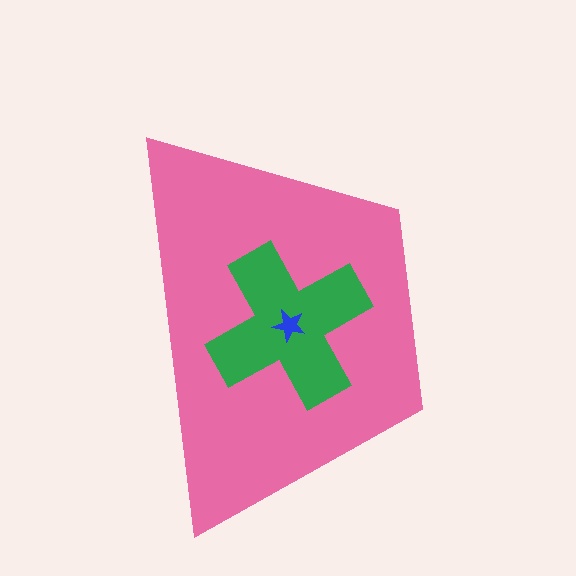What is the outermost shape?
The pink trapezoid.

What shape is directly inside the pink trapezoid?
The green cross.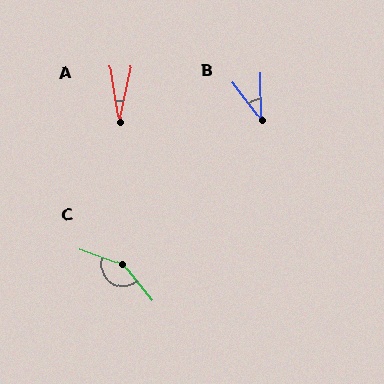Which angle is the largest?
C, at approximately 150 degrees.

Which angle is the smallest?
A, at approximately 21 degrees.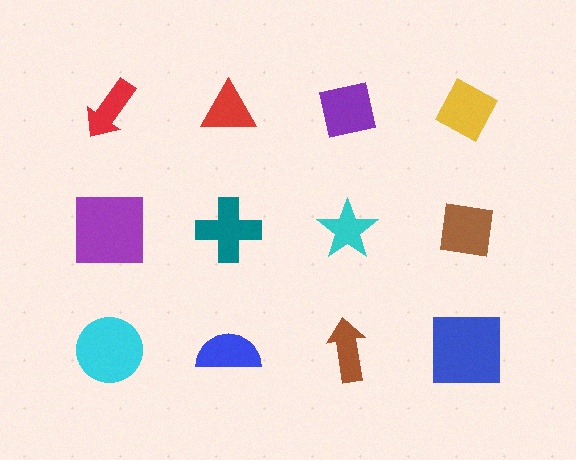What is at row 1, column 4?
A yellow diamond.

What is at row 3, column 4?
A blue square.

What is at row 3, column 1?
A cyan circle.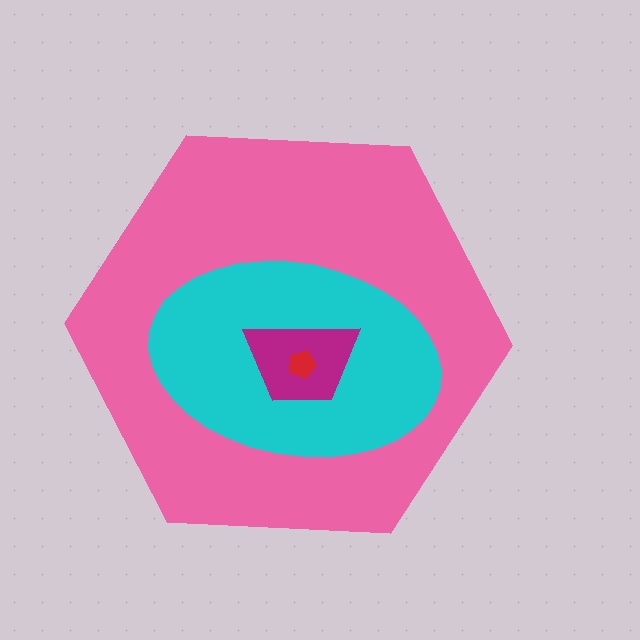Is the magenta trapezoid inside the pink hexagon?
Yes.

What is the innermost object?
The red pentagon.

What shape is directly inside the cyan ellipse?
The magenta trapezoid.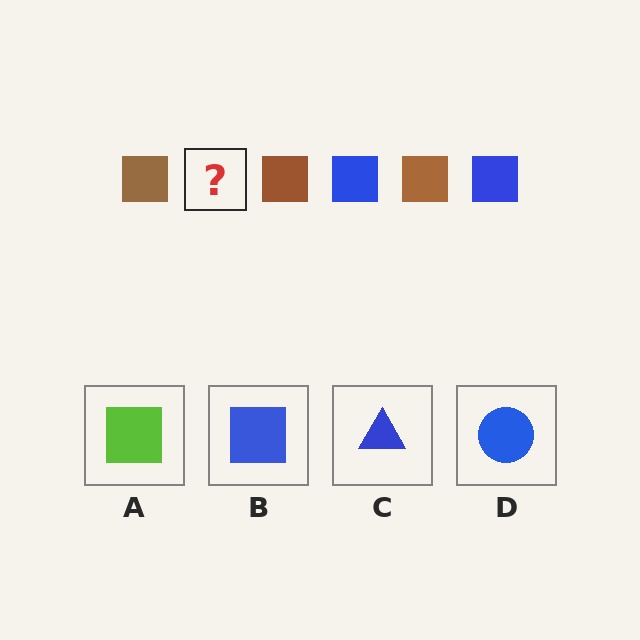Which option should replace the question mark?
Option B.